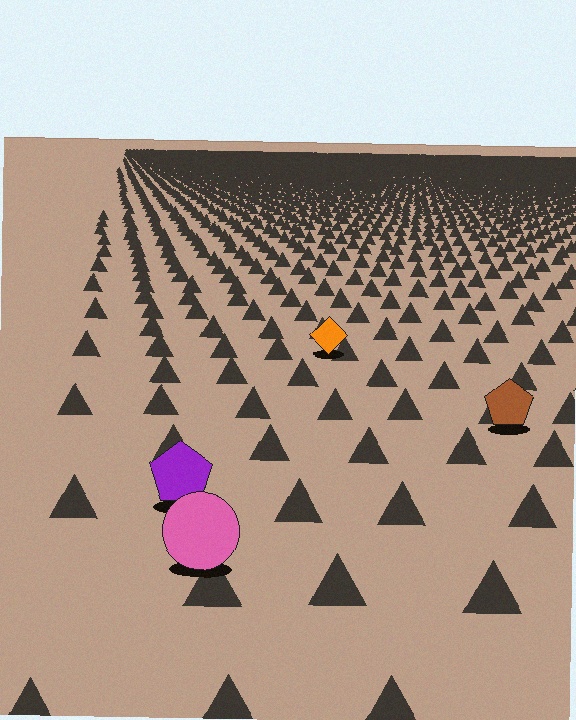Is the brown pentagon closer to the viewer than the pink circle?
No. The pink circle is closer — you can tell from the texture gradient: the ground texture is coarser near it.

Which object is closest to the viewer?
The pink circle is closest. The texture marks near it are larger and more spread out.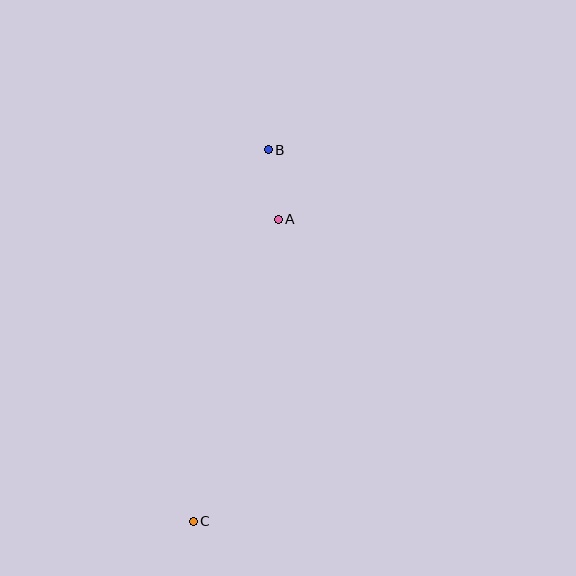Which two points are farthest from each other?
Points B and C are farthest from each other.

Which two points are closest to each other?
Points A and B are closest to each other.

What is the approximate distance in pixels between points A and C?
The distance between A and C is approximately 314 pixels.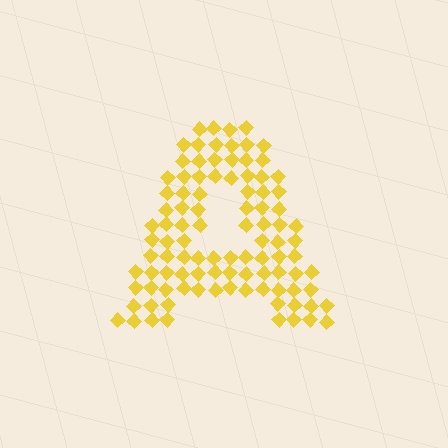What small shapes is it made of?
It is made of small diamonds.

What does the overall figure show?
The overall figure shows the letter A.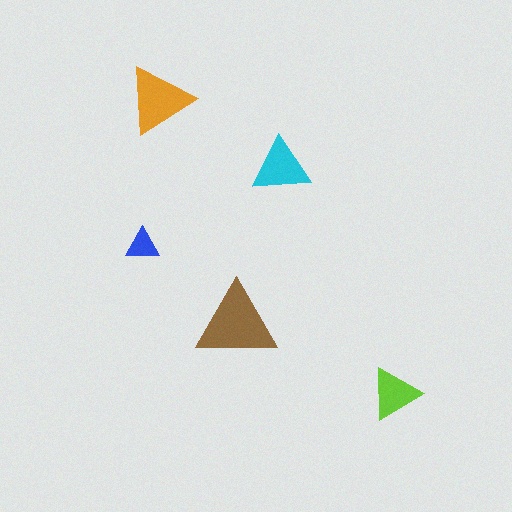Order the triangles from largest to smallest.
the brown one, the orange one, the cyan one, the lime one, the blue one.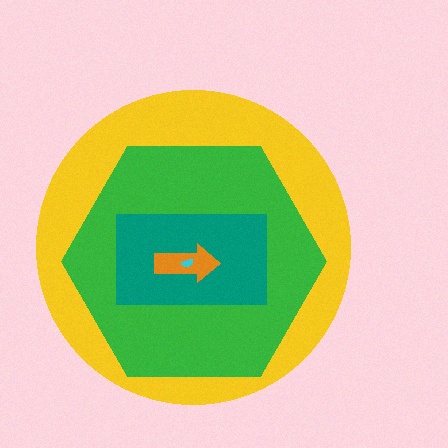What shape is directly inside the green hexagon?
The teal rectangle.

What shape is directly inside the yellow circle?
The green hexagon.